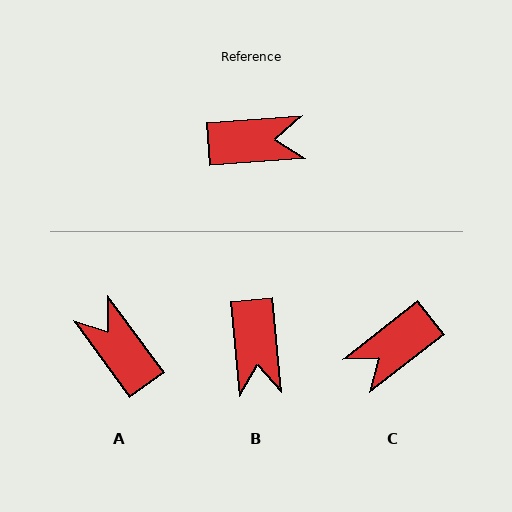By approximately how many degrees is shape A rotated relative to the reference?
Approximately 122 degrees counter-clockwise.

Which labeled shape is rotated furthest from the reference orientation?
C, about 146 degrees away.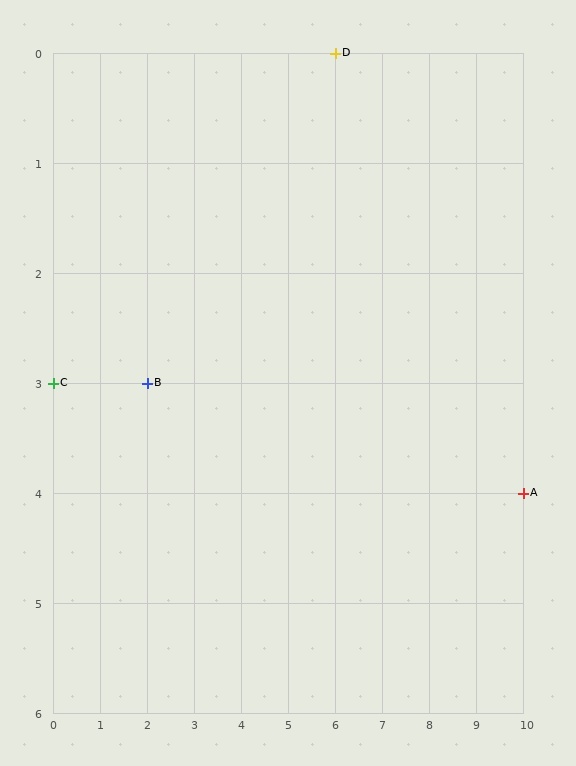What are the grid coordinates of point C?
Point C is at grid coordinates (0, 3).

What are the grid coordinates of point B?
Point B is at grid coordinates (2, 3).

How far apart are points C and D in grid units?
Points C and D are 6 columns and 3 rows apart (about 6.7 grid units diagonally).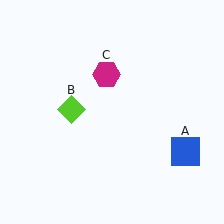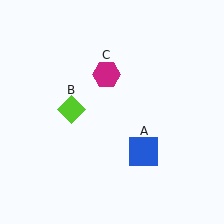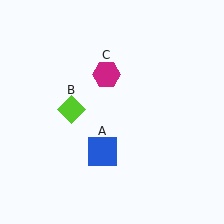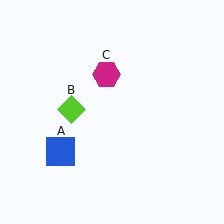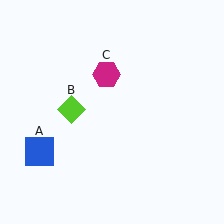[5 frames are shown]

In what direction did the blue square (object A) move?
The blue square (object A) moved left.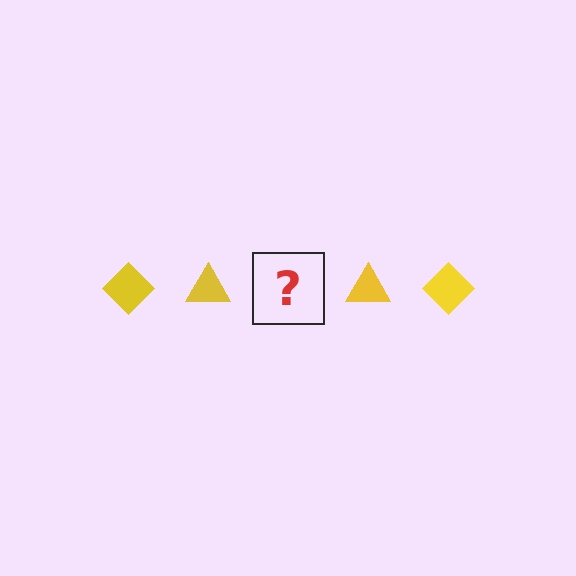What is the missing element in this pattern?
The missing element is a yellow diamond.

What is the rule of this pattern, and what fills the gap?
The rule is that the pattern cycles through diamond, triangle shapes in yellow. The gap should be filled with a yellow diamond.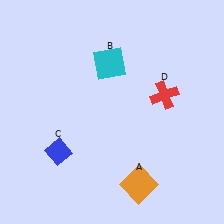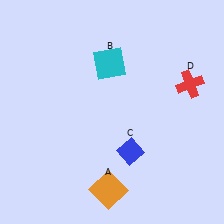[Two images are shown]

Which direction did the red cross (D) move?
The red cross (D) moved right.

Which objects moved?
The objects that moved are: the orange square (A), the blue diamond (C), the red cross (D).